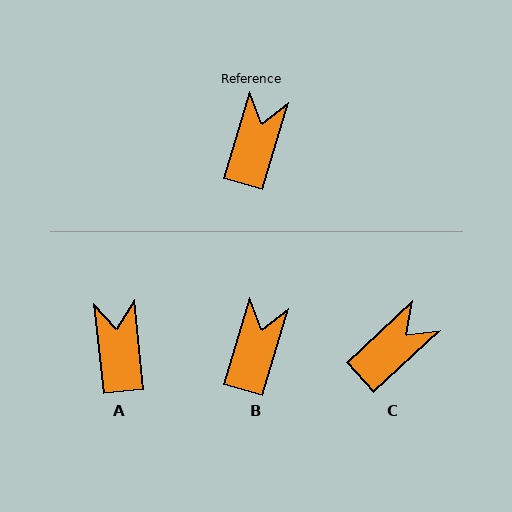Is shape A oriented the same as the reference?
No, it is off by about 22 degrees.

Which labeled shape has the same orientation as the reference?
B.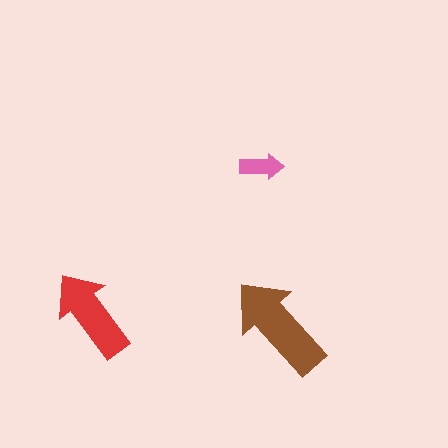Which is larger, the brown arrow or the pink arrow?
The brown one.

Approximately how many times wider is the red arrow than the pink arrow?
About 2 times wider.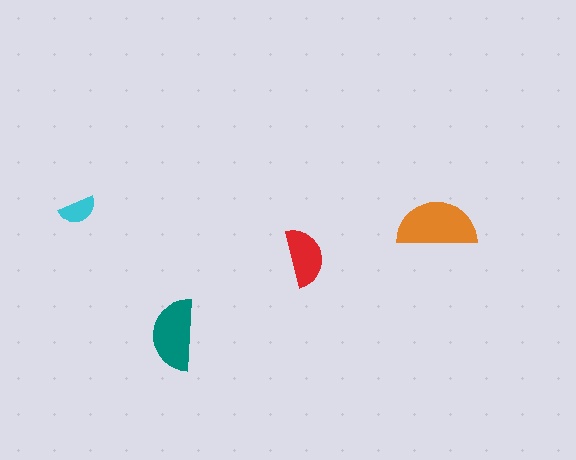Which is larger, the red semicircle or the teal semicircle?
The teal one.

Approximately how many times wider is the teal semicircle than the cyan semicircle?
About 2 times wider.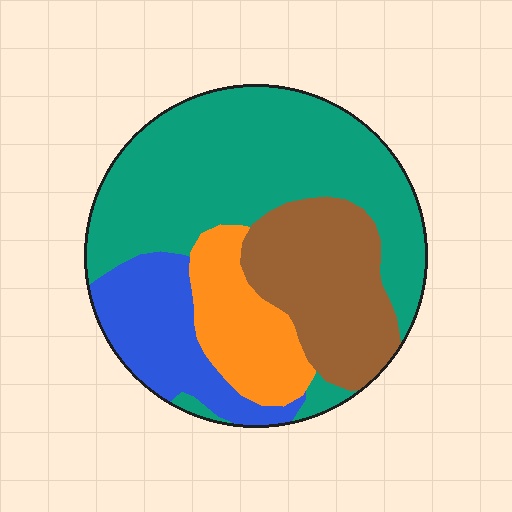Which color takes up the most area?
Teal, at roughly 45%.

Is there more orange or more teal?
Teal.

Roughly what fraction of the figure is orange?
Orange covers around 15% of the figure.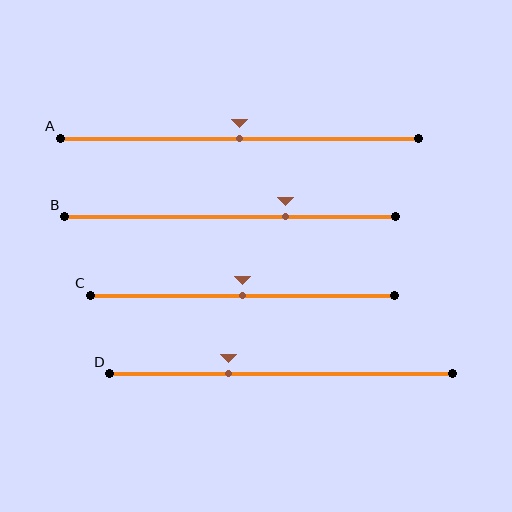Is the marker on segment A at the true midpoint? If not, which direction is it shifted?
Yes, the marker on segment A is at the true midpoint.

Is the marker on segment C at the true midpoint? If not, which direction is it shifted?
Yes, the marker on segment C is at the true midpoint.